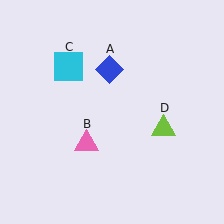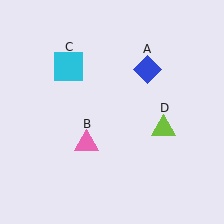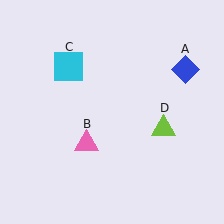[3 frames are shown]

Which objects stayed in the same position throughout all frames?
Pink triangle (object B) and cyan square (object C) and lime triangle (object D) remained stationary.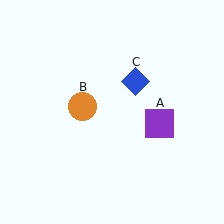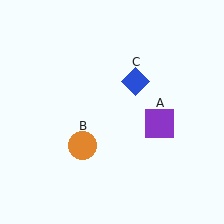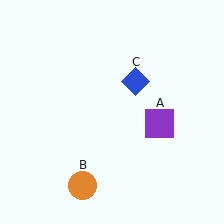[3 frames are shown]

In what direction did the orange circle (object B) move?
The orange circle (object B) moved down.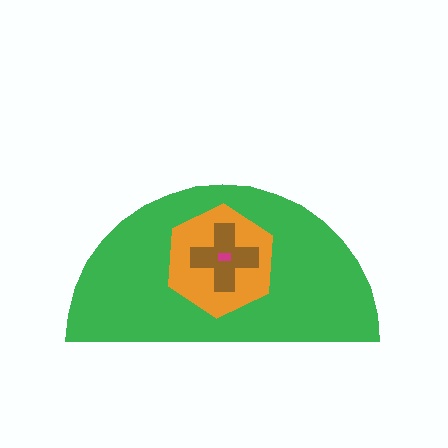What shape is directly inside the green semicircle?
The orange hexagon.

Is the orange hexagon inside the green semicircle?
Yes.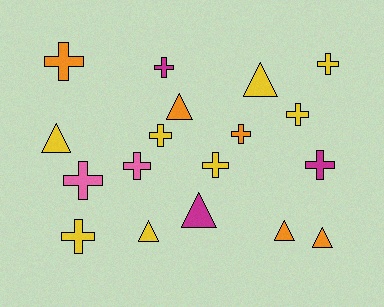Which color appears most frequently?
Yellow, with 8 objects.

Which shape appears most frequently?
Cross, with 11 objects.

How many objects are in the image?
There are 18 objects.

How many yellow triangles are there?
There are 3 yellow triangles.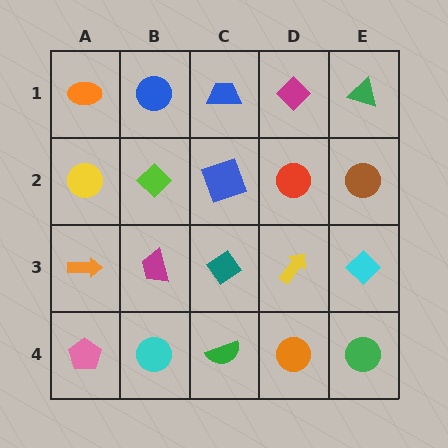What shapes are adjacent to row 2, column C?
A blue trapezoid (row 1, column C), a teal diamond (row 3, column C), a lime diamond (row 2, column B), a red circle (row 2, column D).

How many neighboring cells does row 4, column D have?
3.